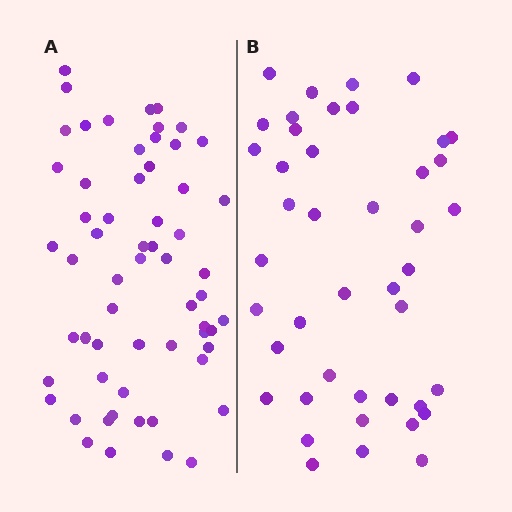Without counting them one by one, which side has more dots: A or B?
Region A (the left region) has more dots.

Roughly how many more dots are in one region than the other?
Region A has approximately 15 more dots than region B.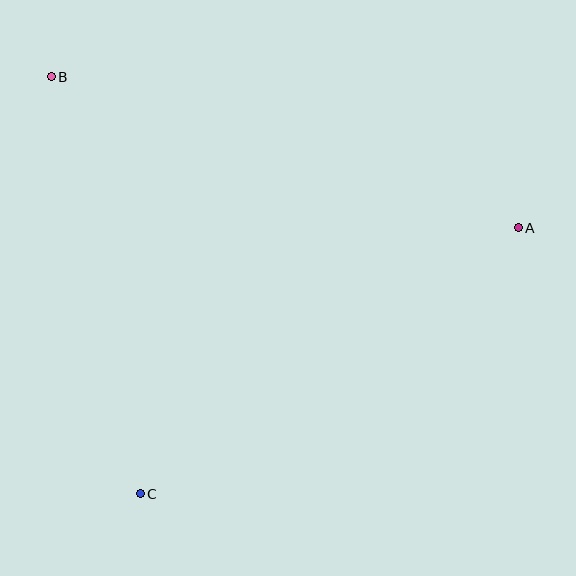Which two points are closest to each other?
Points B and C are closest to each other.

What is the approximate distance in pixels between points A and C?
The distance between A and C is approximately 462 pixels.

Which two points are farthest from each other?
Points A and B are farthest from each other.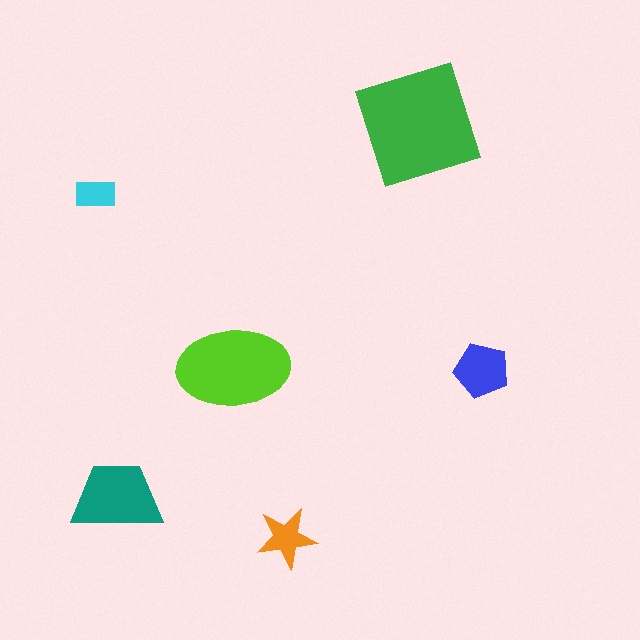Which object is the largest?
The green square.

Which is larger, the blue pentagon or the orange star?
The blue pentagon.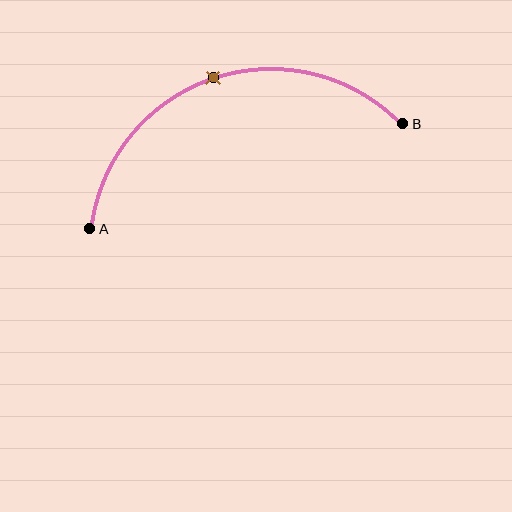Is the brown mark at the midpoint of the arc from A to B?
Yes. The brown mark lies on the arc at equal arc-length from both A and B — it is the arc midpoint.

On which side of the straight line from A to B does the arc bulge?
The arc bulges above the straight line connecting A and B.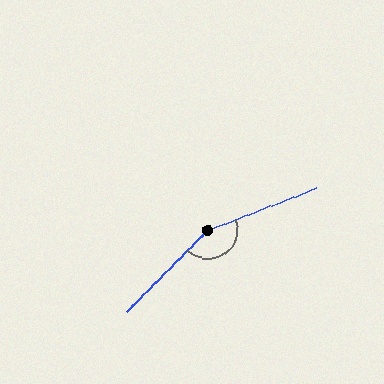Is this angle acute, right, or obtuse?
It is obtuse.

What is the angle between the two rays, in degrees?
Approximately 156 degrees.